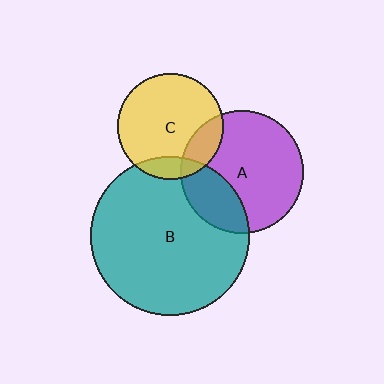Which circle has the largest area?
Circle B (teal).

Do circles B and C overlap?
Yes.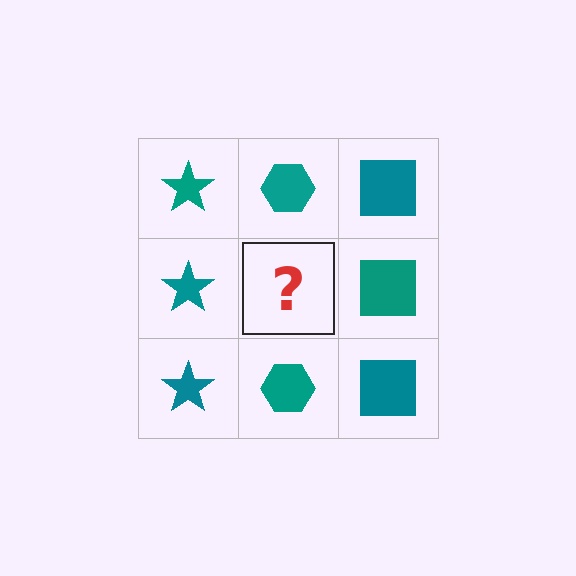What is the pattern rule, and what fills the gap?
The rule is that each column has a consistent shape. The gap should be filled with a teal hexagon.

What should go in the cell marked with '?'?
The missing cell should contain a teal hexagon.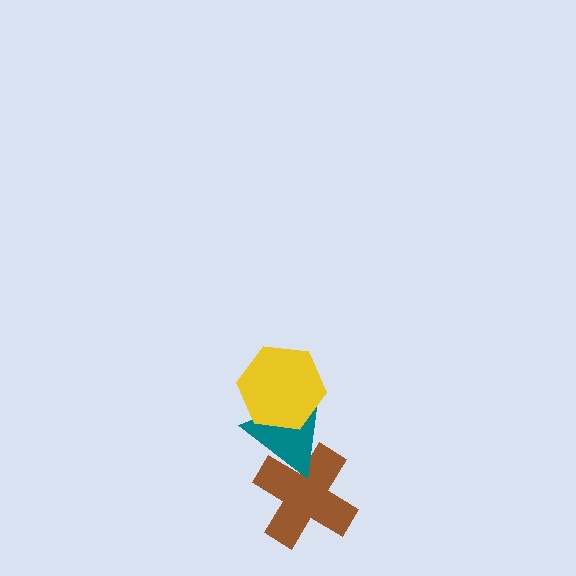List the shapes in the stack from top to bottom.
From top to bottom: the yellow hexagon, the teal triangle, the brown cross.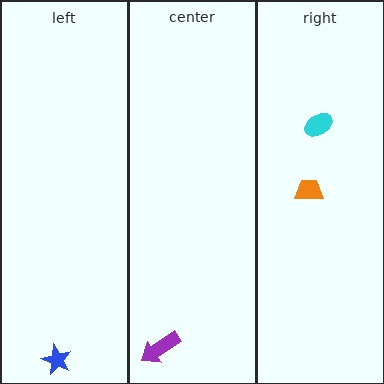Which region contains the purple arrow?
The center region.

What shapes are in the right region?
The cyan ellipse, the orange trapezoid.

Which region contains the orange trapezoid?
The right region.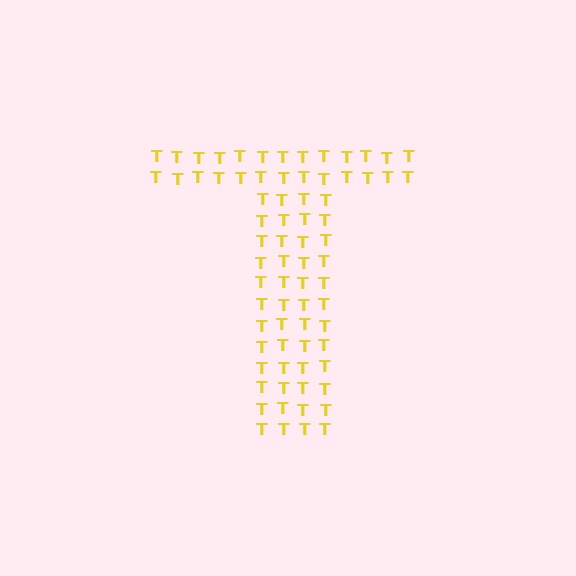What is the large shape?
The large shape is the letter T.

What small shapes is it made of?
It is made of small letter T's.